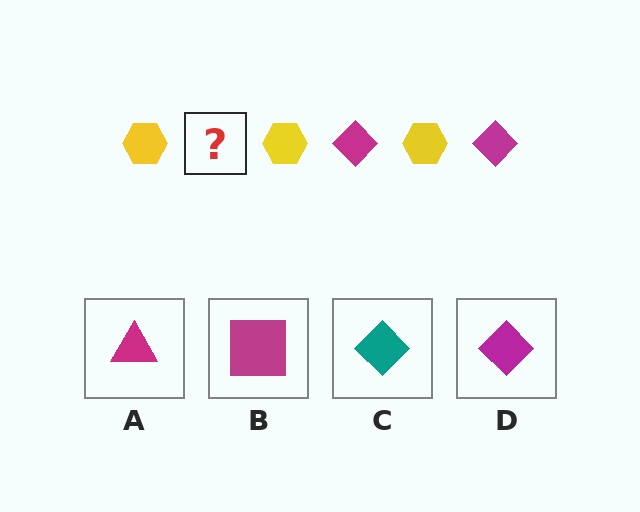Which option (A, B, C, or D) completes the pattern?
D.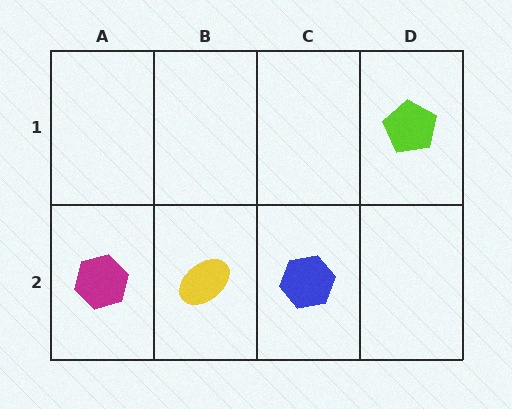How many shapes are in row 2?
3 shapes.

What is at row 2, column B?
A yellow ellipse.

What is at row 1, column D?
A lime pentagon.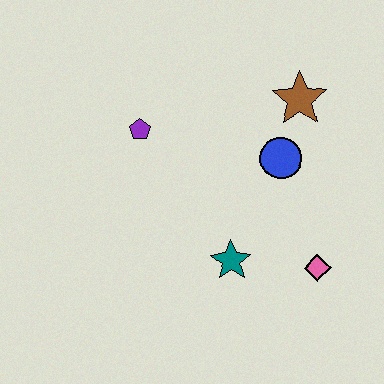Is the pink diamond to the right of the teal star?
Yes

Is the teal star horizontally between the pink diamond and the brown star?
No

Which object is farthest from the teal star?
The brown star is farthest from the teal star.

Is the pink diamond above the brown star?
No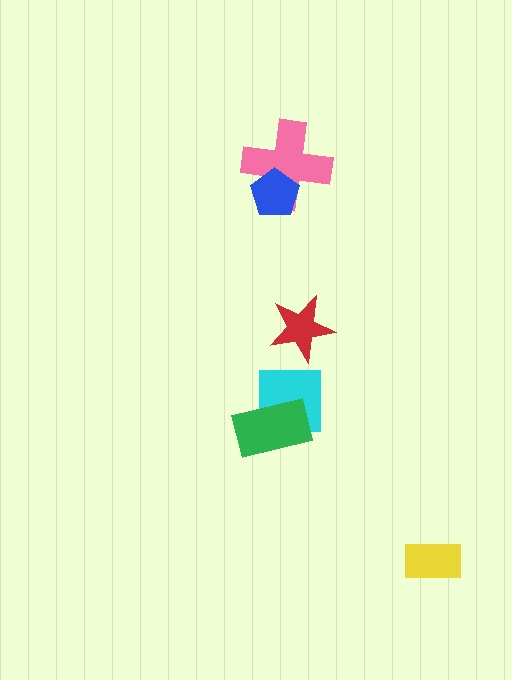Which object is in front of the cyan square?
The green rectangle is in front of the cyan square.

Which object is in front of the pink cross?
The blue pentagon is in front of the pink cross.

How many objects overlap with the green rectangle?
1 object overlaps with the green rectangle.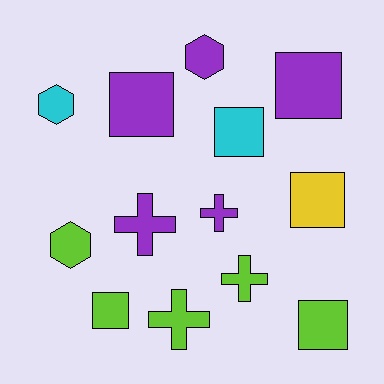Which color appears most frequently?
Purple, with 5 objects.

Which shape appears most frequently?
Square, with 6 objects.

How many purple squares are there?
There are 2 purple squares.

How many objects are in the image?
There are 13 objects.